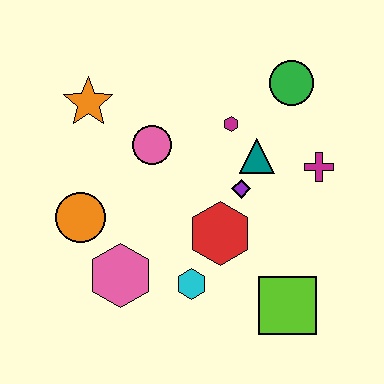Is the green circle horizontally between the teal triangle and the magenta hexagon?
No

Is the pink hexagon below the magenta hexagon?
Yes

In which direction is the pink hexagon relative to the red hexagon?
The pink hexagon is to the left of the red hexagon.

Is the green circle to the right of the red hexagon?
Yes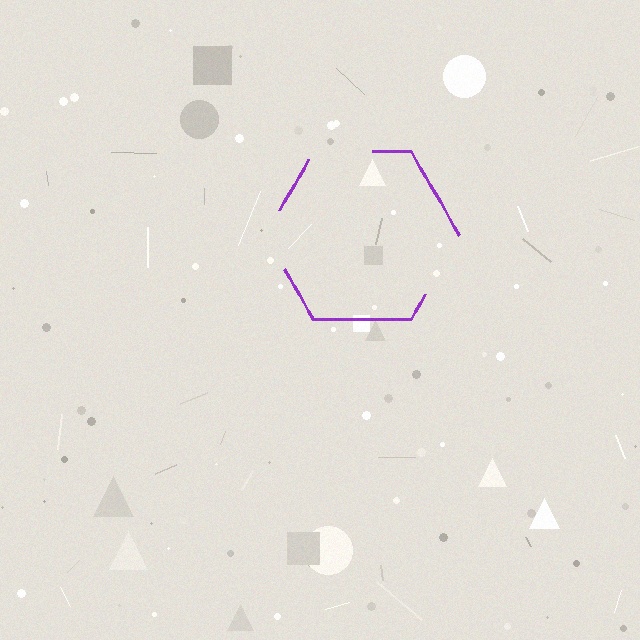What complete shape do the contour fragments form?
The contour fragments form a hexagon.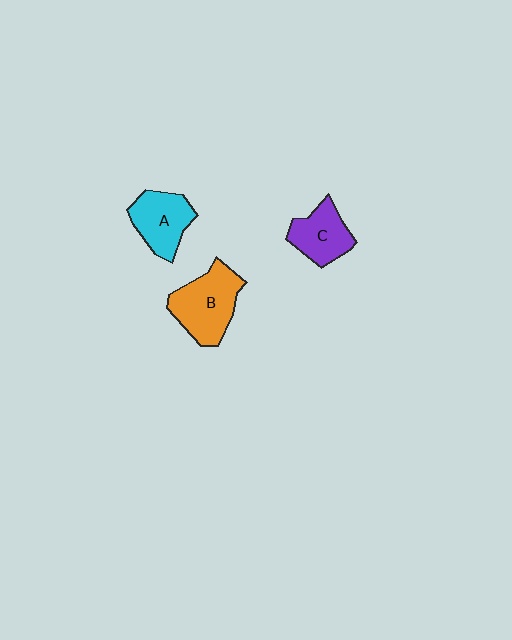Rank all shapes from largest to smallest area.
From largest to smallest: B (orange), A (cyan), C (purple).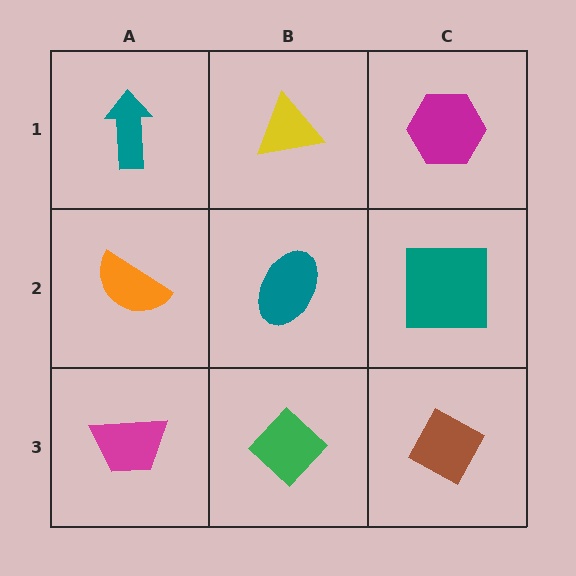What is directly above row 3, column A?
An orange semicircle.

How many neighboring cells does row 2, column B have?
4.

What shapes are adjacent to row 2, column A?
A teal arrow (row 1, column A), a magenta trapezoid (row 3, column A), a teal ellipse (row 2, column B).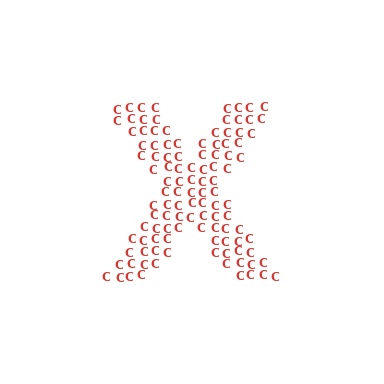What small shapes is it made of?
It is made of small letter C's.